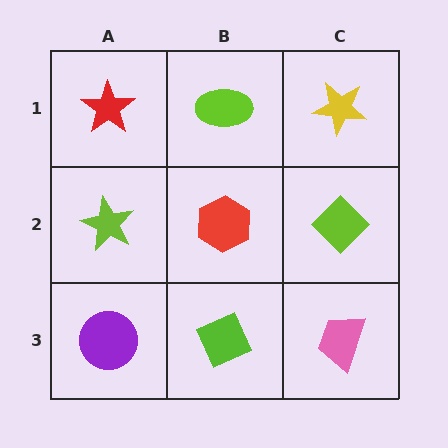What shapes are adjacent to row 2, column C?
A yellow star (row 1, column C), a pink trapezoid (row 3, column C), a red hexagon (row 2, column B).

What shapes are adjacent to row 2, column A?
A red star (row 1, column A), a purple circle (row 3, column A), a red hexagon (row 2, column B).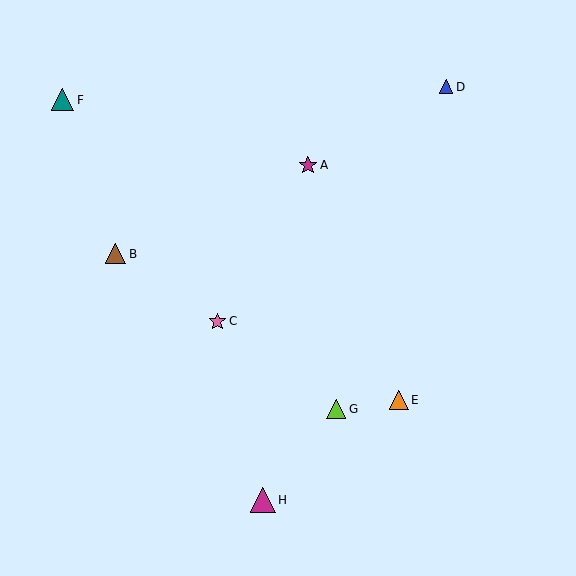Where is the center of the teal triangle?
The center of the teal triangle is at (63, 100).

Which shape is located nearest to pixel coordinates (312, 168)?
The magenta star (labeled A) at (308, 165) is nearest to that location.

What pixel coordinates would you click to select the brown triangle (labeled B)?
Click at (116, 254) to select the brown triangle B.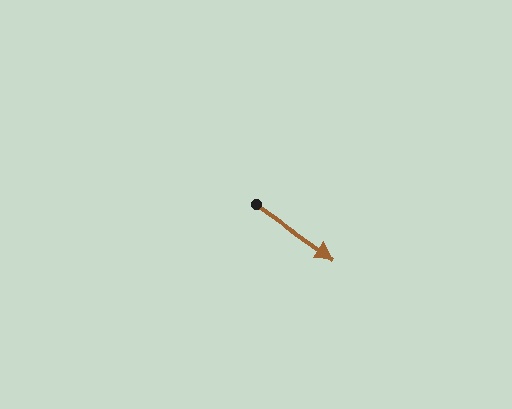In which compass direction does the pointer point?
Southeast.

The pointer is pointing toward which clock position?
Roughly 4 o'clock.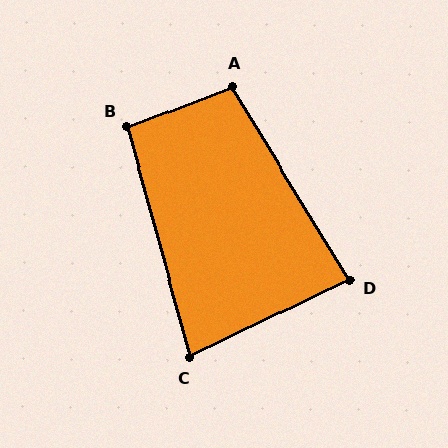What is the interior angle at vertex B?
Approximately 95 degrees (obtuse).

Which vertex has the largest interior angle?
A, at approximately 100 degrees.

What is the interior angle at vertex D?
Approximately 85 degrees (acute).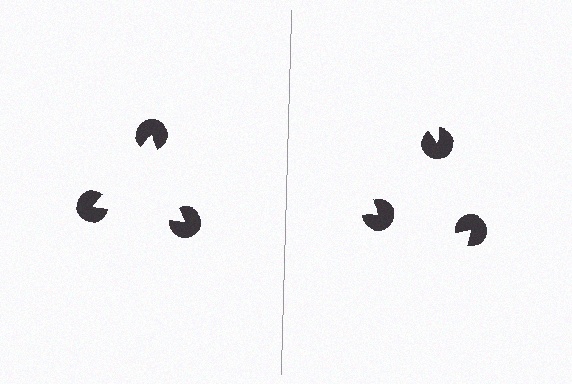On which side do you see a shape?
An illusory triangle appears on the left side. On the right side the wedge cuts are rotated, so no coherent shape forms.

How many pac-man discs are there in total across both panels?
6 — 3 on each side.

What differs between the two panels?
The pac-man discs are positioned identically on both sides; only the wedge orientations differ. On the left they align to a triangle; on the right they are misaligned.